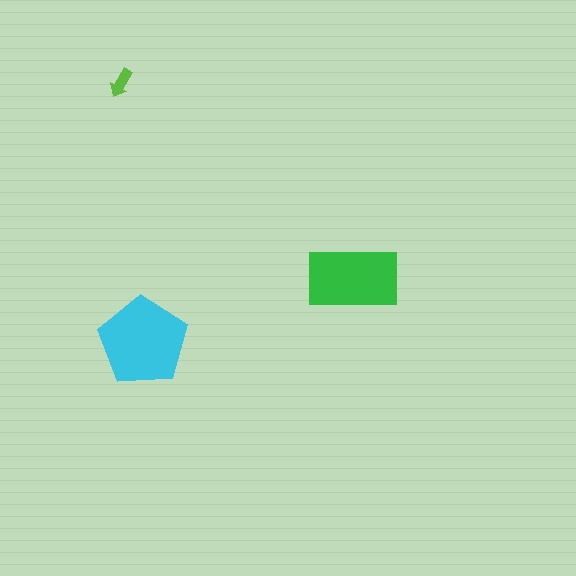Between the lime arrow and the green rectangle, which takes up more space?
The green rectangle.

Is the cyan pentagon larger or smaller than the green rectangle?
Larger.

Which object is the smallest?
The lime arrow.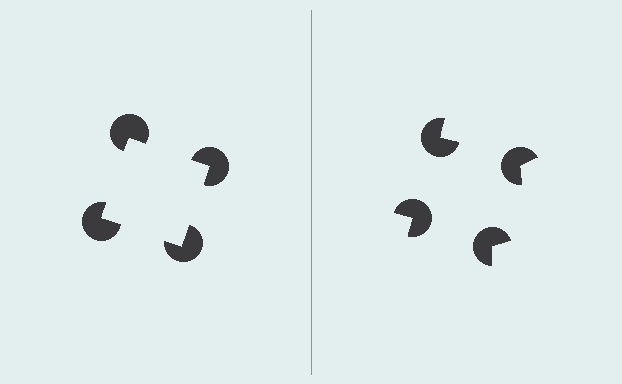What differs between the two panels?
The pac-man discs are positioned identically on both sides; only the wedge orientations differ. On the left they align to a square; on the right they are misaligned.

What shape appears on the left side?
An illusory square.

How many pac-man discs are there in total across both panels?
8 — 4 on each side.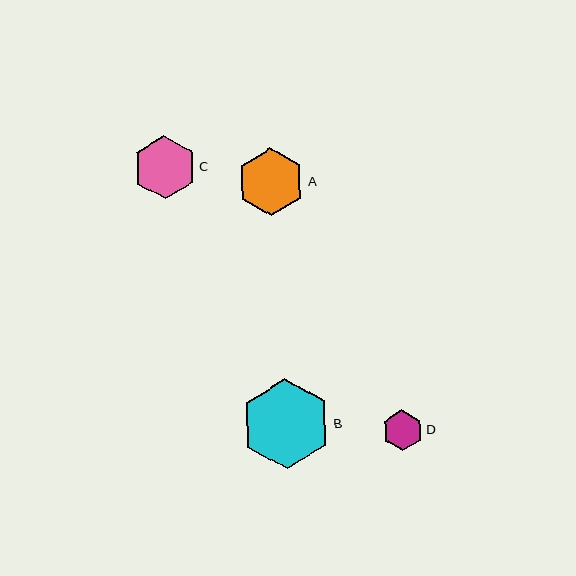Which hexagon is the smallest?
Hexagon D is the smallest with a size of approximately 40 pixels.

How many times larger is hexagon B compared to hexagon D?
Hexagon B is approximately 2.2 times the size of hexagon D.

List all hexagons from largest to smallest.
From largest to smallest: B, A, C, D.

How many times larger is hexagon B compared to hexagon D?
Hexagon B is approximately 2.2 times the size of hexagon D.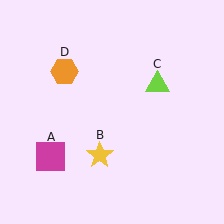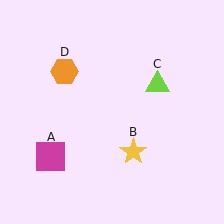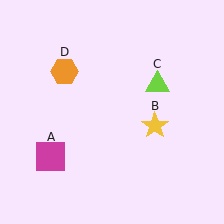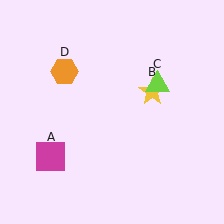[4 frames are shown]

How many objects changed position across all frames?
1 object changed position: yellow star (object B).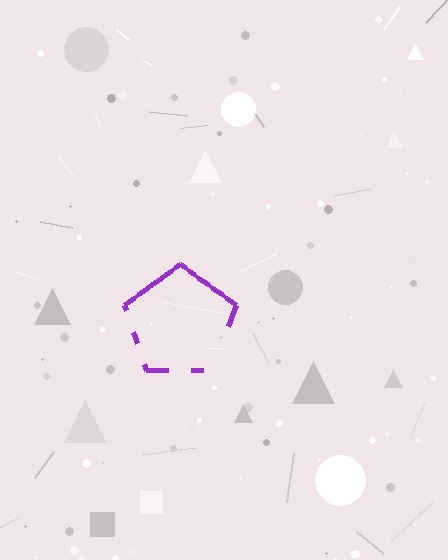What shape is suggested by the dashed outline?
The dashed outline suggests a pentagon.